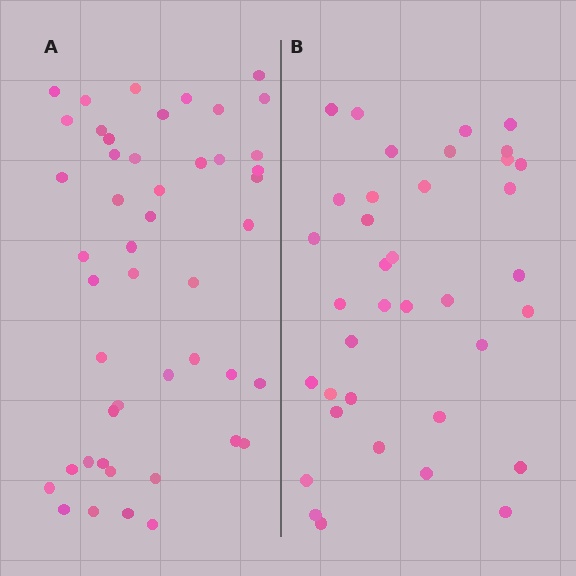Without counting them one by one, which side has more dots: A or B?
Region A (the left region) has more dots.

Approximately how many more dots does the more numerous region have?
Region A has roughly 10 or so more dots than region B.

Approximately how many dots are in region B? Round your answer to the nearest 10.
About 40 dots. (The exact count is 37, which rounds to 40.)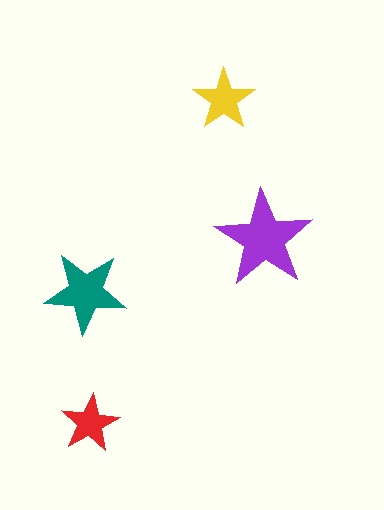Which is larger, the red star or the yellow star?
The yellow one.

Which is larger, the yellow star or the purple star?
The purple one.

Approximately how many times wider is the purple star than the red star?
About 1.5 times wider.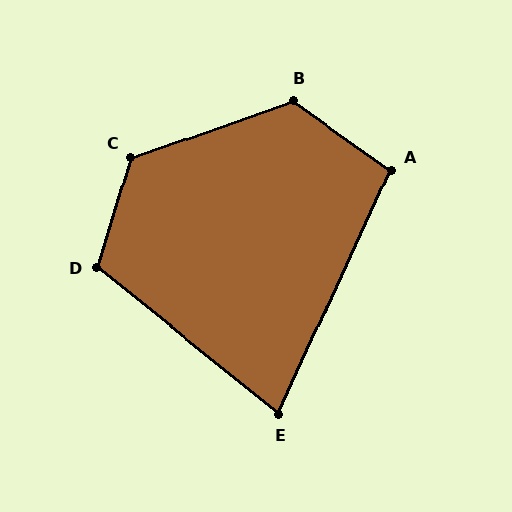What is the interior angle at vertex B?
Approximately 125 degrees (obtuse).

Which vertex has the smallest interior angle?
E, at approximately 76 degrees.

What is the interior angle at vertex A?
Approximately 101 degrees (obtuse).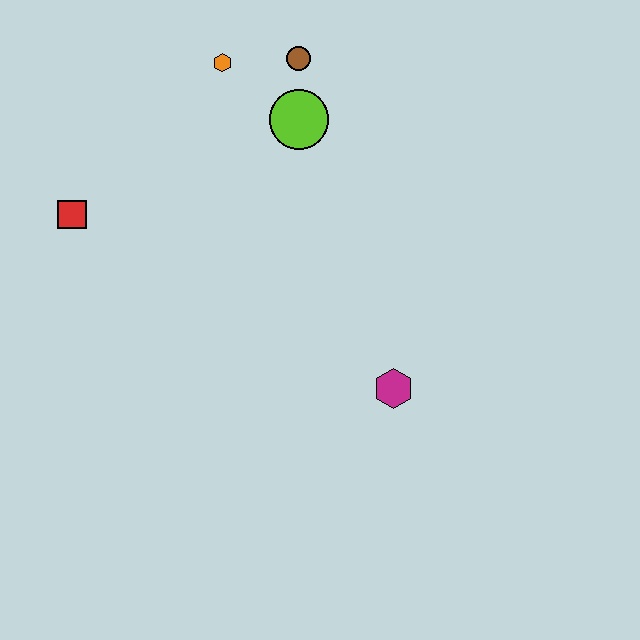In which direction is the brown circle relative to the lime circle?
The brown circle is above the lime circle.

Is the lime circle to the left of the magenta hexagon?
Yes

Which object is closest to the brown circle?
The lime circle is closest to the brown circle.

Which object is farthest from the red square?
The magenta hexagon is farthest from the red square.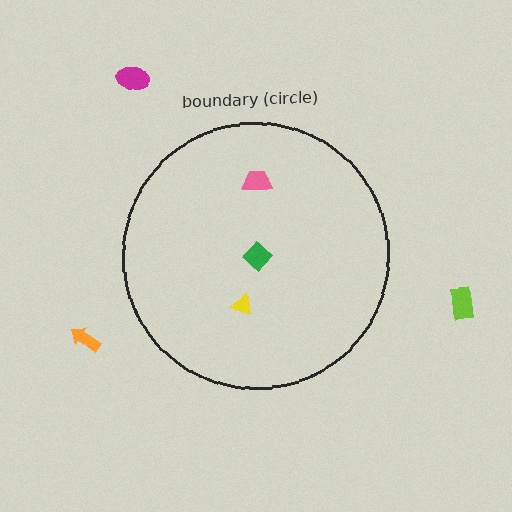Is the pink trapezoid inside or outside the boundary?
Inside.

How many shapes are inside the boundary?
3 inside, 3 outside.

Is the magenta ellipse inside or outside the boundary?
Outside.